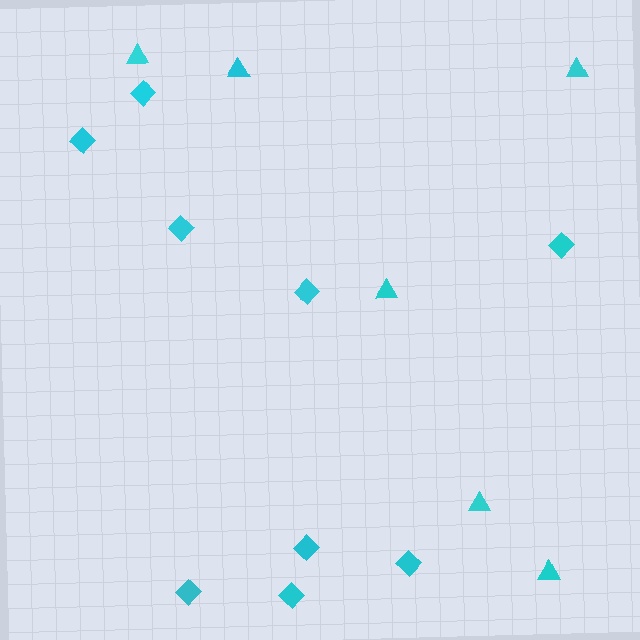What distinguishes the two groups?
There are 2 groups: one group of triangles (6) and one group of diamonds (9).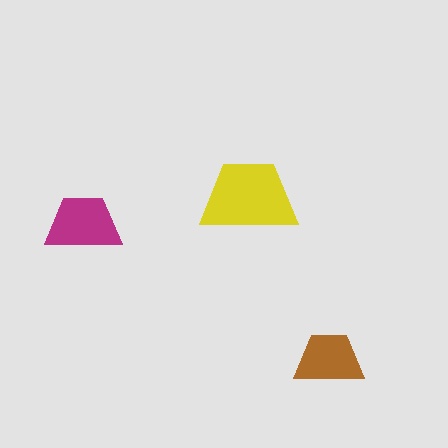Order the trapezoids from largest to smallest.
the yellow one, the magenta one, the brown one.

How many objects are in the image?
There are 3 objects in the image.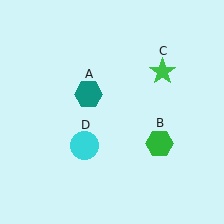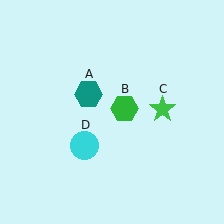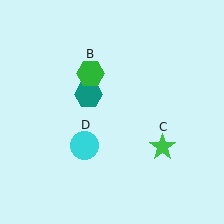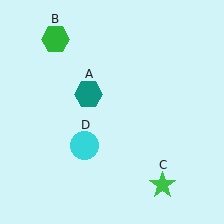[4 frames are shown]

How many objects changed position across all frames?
2 objects changed position: green hexagon (object B), green star (object C).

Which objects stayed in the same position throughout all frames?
Teal hexagon (object A) and cyan circle (object D) remained stationary.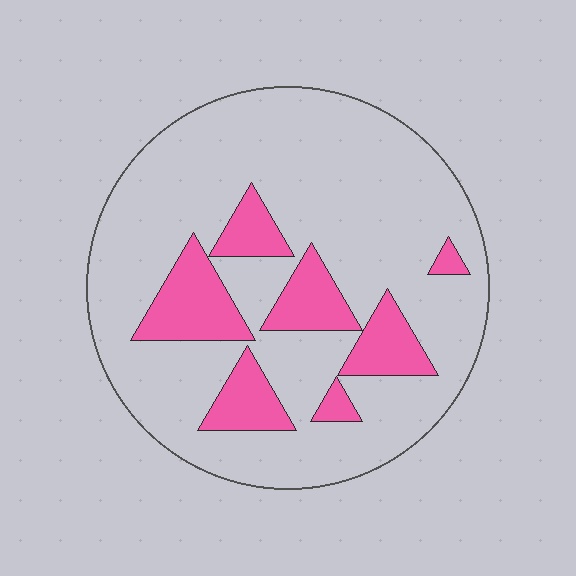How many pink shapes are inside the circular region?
7.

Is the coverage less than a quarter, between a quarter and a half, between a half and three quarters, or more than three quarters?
Less than a quarter.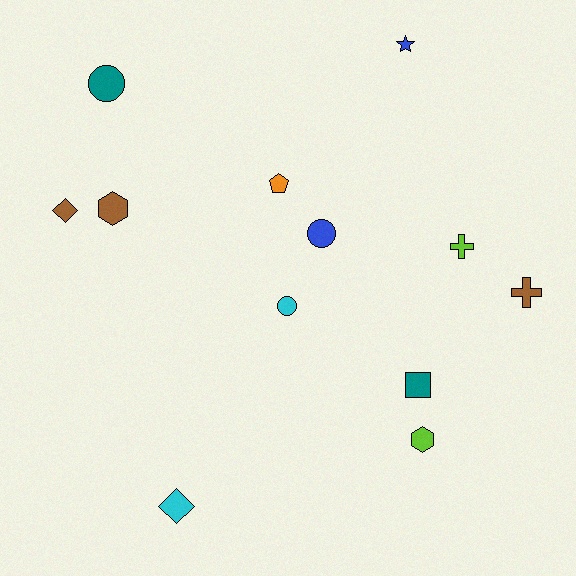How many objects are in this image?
There are 12 objects.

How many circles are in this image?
There are 3 circles.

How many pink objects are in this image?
There are no pink objects.